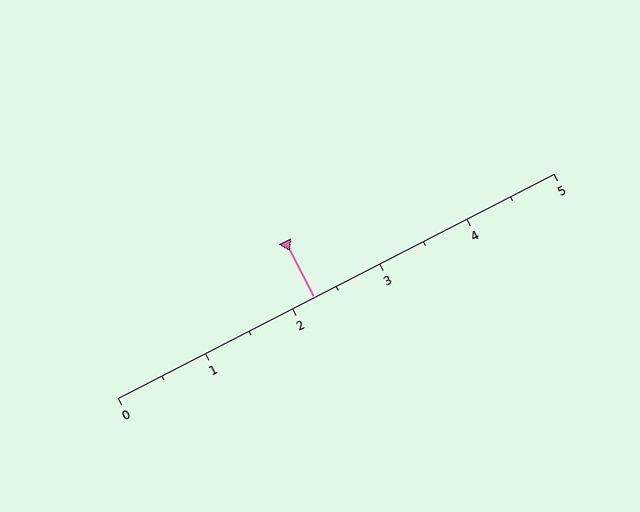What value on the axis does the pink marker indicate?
The marker indicates approximately 2.2.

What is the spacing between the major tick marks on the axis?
The major ticks are spaced 1 apart.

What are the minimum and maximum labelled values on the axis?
The axis runs from 0 to 5.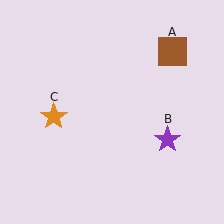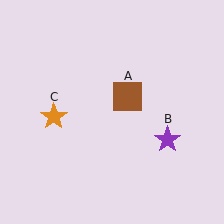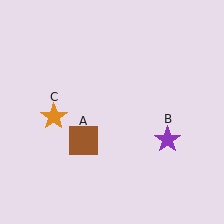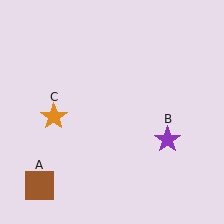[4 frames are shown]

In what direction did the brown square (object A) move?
The brown square (object A) moved down and to the left.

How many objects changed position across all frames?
1 object changed position: brown square (object A).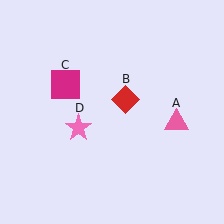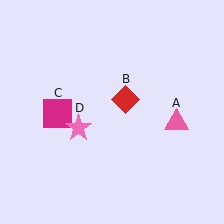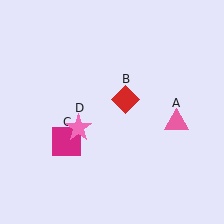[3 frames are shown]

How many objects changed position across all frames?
1 object changed position: magenta square (object C).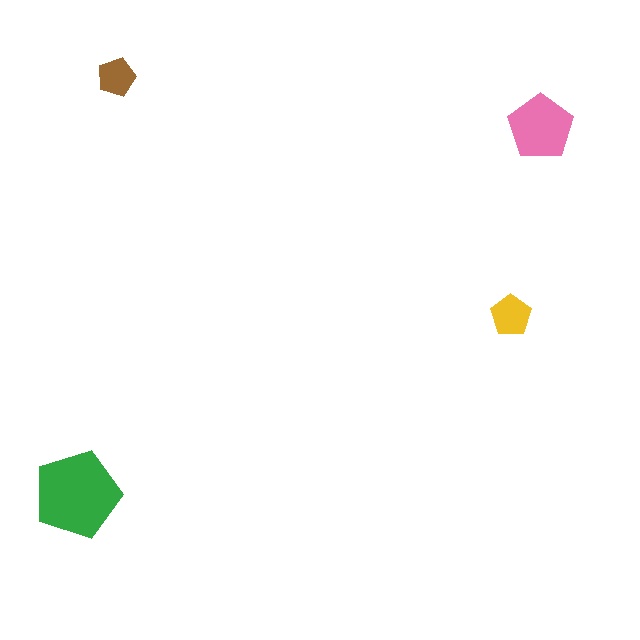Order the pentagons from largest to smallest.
the green one, the pink one, the yellow one, the brown one.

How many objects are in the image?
There are 4 objects in the image.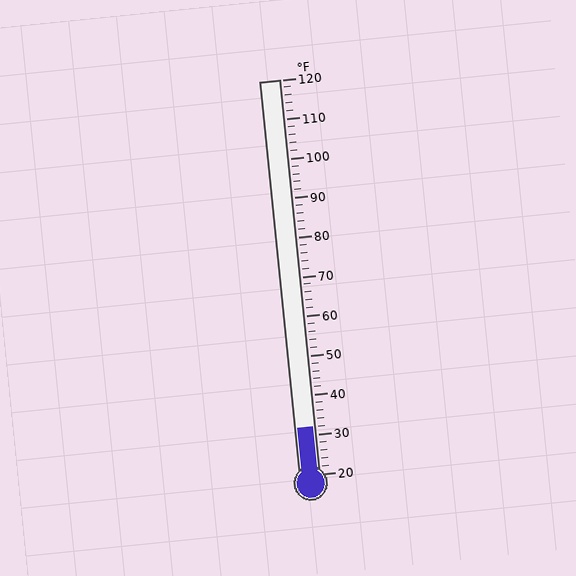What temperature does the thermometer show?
The thermometer shows approximately 32°F.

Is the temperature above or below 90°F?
The temperature is below 90°F.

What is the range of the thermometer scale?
The thermometer scale ranges from 20°F to 120°F.